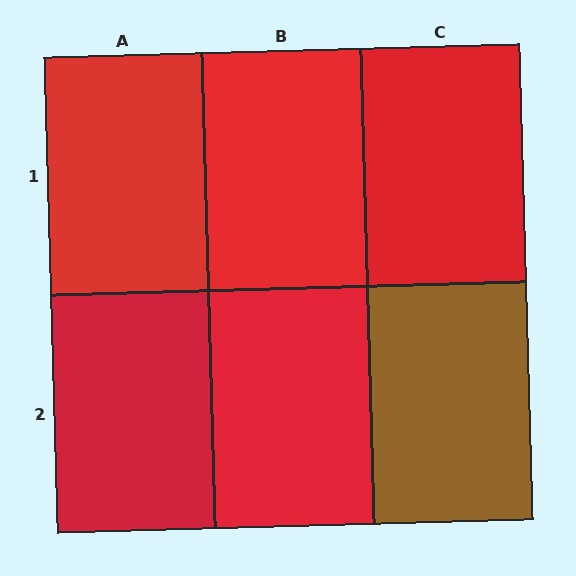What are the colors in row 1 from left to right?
Red, red, red.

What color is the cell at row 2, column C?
Brown.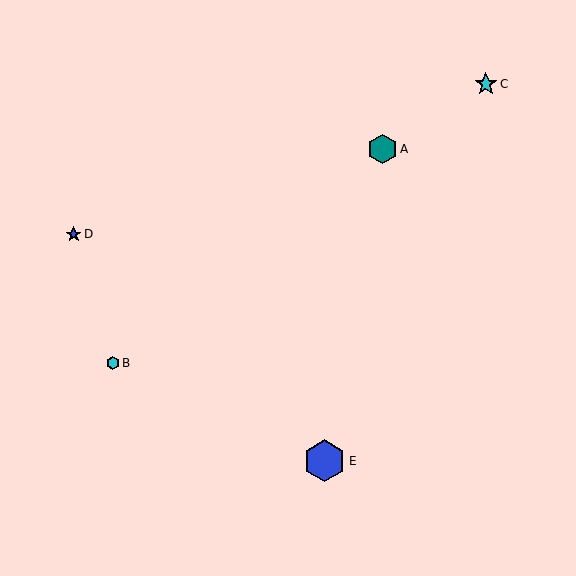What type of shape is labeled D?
Shape D is a blue star.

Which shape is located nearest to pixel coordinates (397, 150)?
The teal hexagon (labeled A) at (383, 149) is nearest to that location.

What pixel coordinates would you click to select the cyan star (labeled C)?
Click at (486, 84) to select the cyan star C.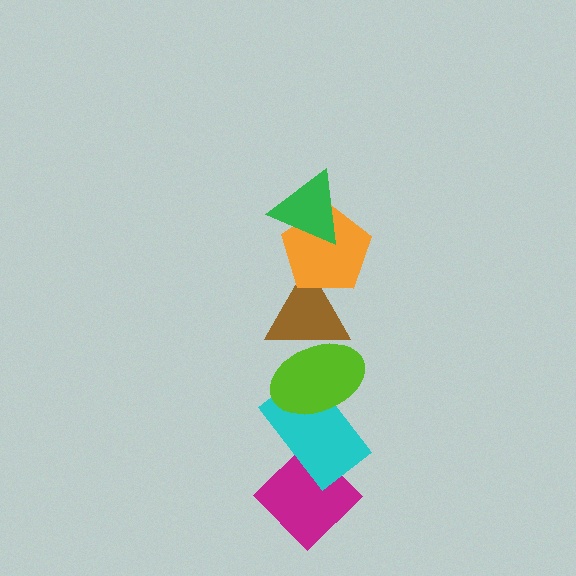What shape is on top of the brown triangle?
The orange pentagon is on top of the brown triangle.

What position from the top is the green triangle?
The green triangle is 1st from the top.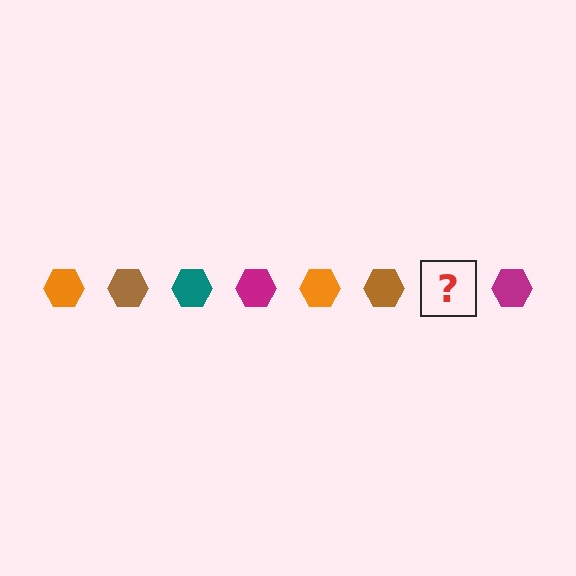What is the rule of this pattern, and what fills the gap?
The rule is that the pattern cycles through orange, brown, teal, magenta hexagons. The gap should be filled with a teal hexagon.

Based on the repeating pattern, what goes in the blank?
The blank should be a teal hexagon.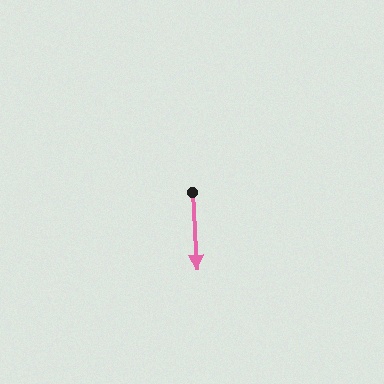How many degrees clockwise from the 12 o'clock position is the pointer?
Approximately 176 degrees.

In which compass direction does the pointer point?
South.